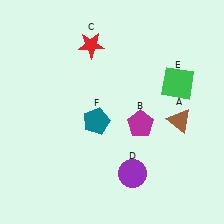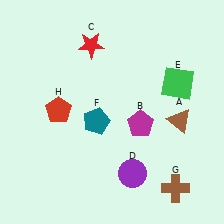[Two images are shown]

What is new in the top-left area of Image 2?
A red pentagon (H) was added in the top-left area of Image 2.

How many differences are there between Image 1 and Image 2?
There are 2 differences between the two images.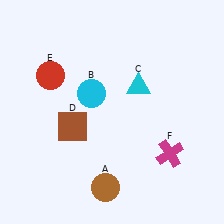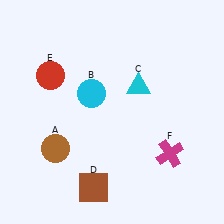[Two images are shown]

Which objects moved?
The objects that moved are: the brown circle (A), the brown square (D).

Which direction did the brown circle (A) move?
The brown circle (A) moved left.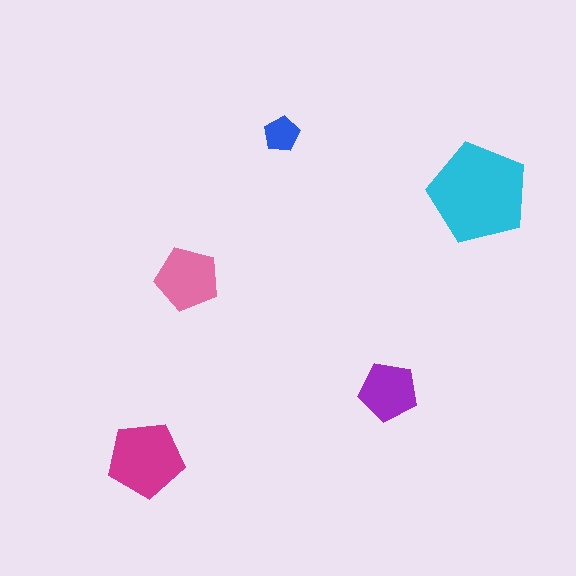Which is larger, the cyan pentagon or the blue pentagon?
The cyan one.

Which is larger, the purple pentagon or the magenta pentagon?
The magenta one.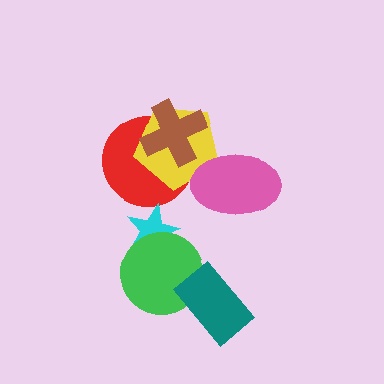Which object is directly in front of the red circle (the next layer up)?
The yellow pentagon is directly in front of the red circle.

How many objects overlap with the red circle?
2 objects overlap with the red circle.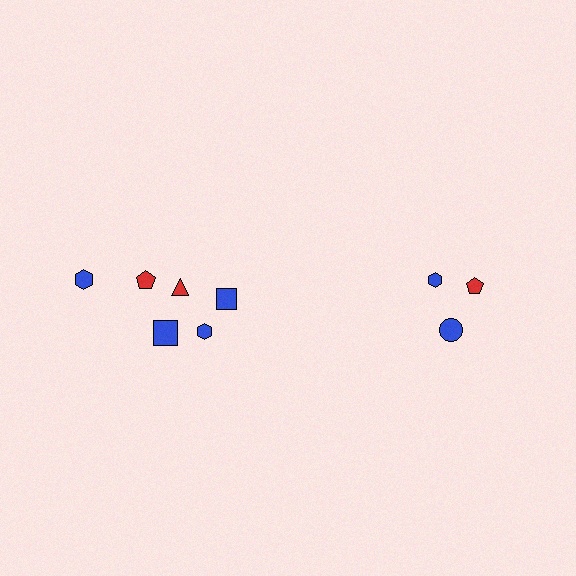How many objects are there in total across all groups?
There are 9 objects.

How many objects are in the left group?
There are 6 objects.